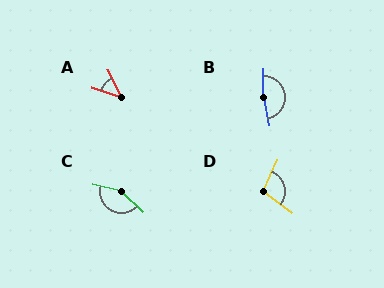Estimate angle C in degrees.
Approximately 149 degrees.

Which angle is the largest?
B, at approximately 168 degrees.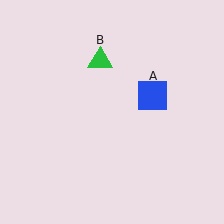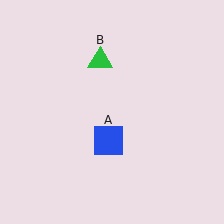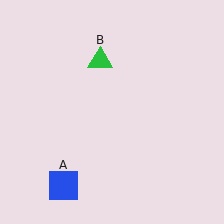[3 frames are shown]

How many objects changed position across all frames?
1 object changed position: blue square (object A).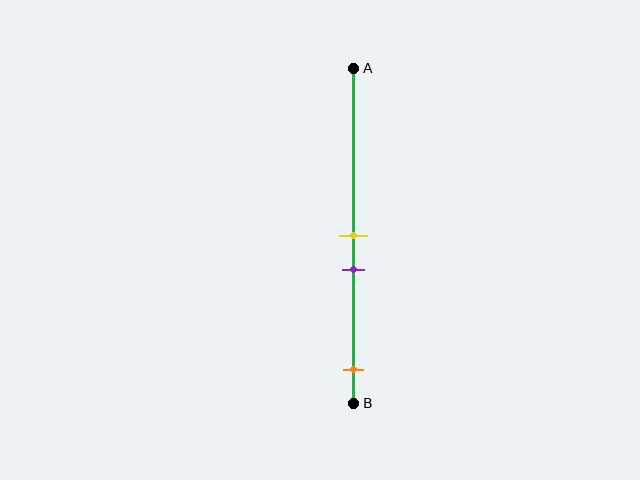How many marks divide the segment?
There are 3 marks dividing the segment.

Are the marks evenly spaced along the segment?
No, the marks are not evenly spaced.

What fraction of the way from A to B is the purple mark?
The purple mark is approximately 60% (0.6) of the way from A to B.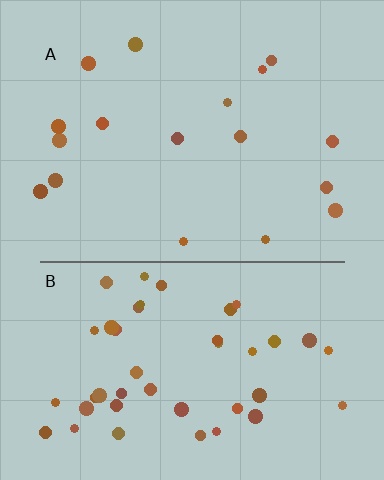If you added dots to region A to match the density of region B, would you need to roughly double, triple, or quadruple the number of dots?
Approximately triple.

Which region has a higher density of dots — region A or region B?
B (the bottom).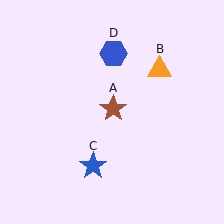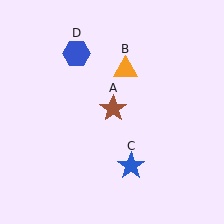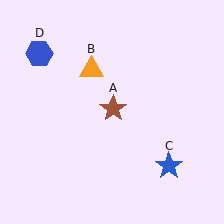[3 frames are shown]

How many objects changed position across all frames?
3 objects changed position: orange triangle (object B), blue star (object C), blue hexagon (object D).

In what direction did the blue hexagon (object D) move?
The blue hexagon (object D) moved left.